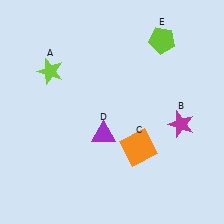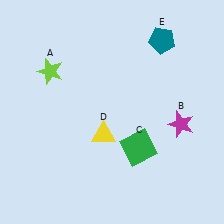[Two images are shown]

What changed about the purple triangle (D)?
In Image 1, D is purple. In Image 2, it changed to yellow.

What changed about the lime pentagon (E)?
In Image 1, E is lime. In Image 2, it changed to teal.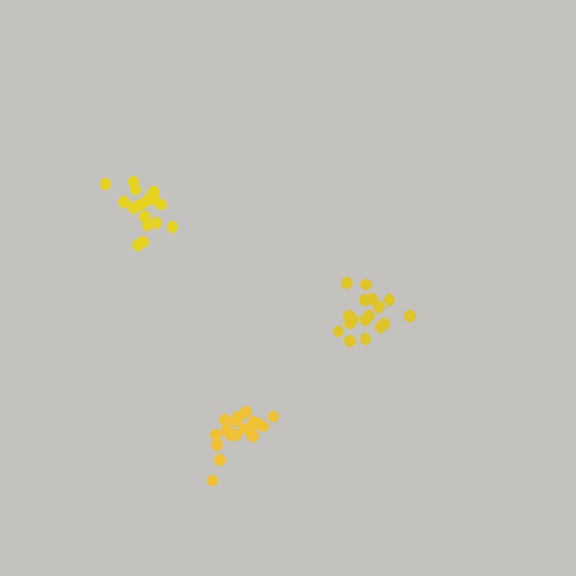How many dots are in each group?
Group 1: 17 dots, Group 2: 18 dots, Group 3: 19 dots (54 total).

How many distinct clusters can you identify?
There are 3 distinct clusters.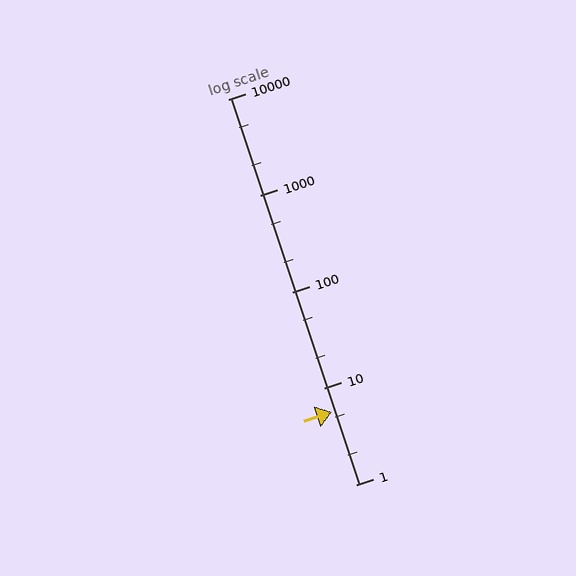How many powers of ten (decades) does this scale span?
The scale spans 4 decades, from 1 to 10000.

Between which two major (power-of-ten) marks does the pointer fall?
The pointer is between 1 and 10.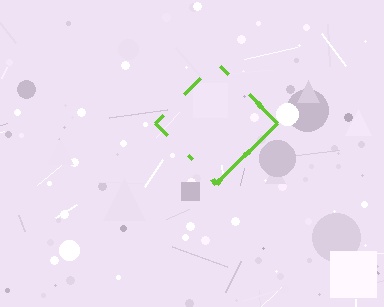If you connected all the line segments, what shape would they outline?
They would outline a diamond.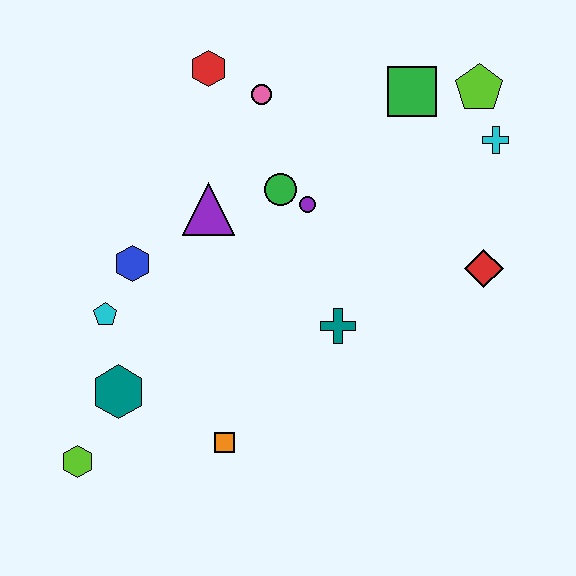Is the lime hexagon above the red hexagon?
No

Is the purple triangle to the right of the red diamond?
No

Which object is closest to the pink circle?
The red hexagon is closest to the pink circle.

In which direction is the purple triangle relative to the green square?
The purple triangle is to the left of the green square.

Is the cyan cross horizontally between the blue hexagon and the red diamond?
No